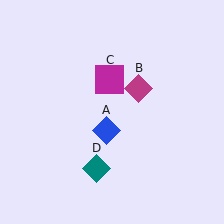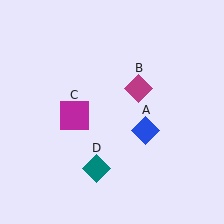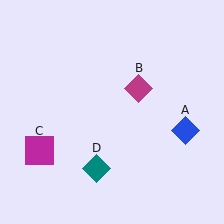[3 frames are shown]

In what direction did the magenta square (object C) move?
The magenta square (object C) moved down and to the left.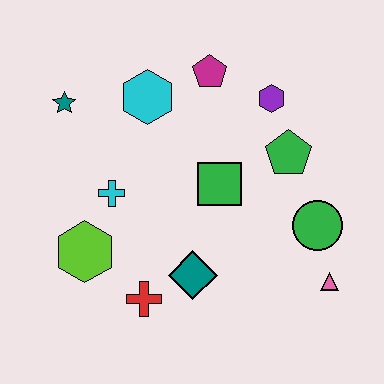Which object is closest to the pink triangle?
The green circle is closest to the pink triangle.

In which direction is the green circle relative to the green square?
The green circle is to the right of the green square.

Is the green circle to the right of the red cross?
Yes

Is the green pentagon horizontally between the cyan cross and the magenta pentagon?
No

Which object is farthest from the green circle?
The teal star is farthest from the green circle.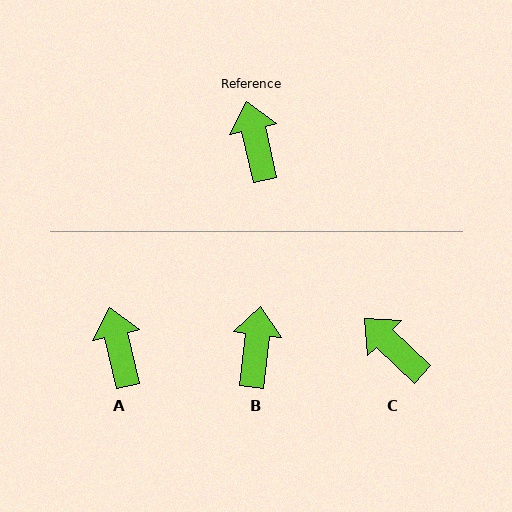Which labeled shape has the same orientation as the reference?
A.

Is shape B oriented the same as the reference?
No, it is off by about 20 degrees.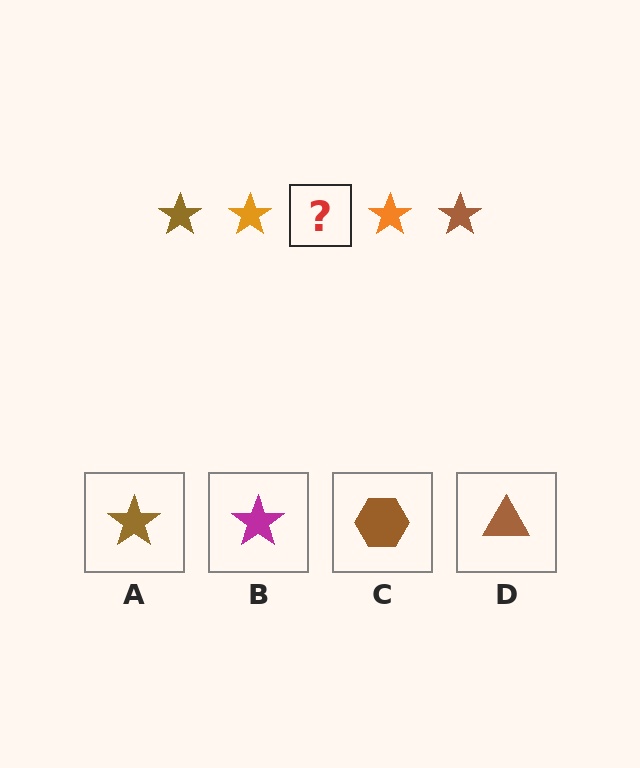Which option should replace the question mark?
Option A.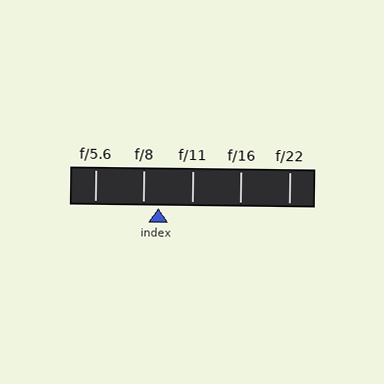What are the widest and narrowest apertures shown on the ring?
The widest aperture shown is f/5.6 and the narrowest is f/22.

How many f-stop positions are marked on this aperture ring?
There are 5 f-stop positions marked.